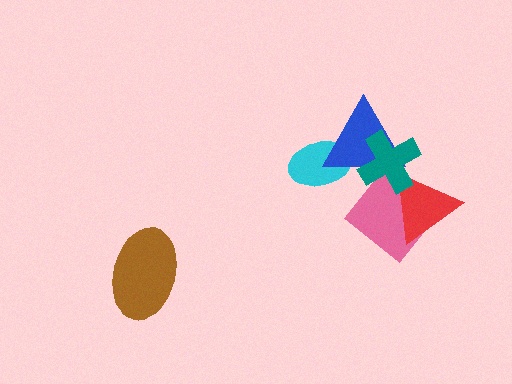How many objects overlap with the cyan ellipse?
1 object overlaps with the cyan ellipse.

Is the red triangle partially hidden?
Yes, it is partially covered by another shape.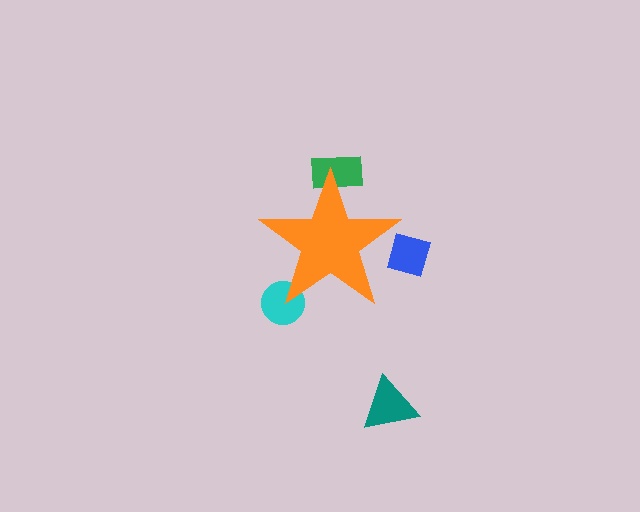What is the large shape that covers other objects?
An orange star.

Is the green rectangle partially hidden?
Yes, the green rectangle is partially hidden behind the orange star.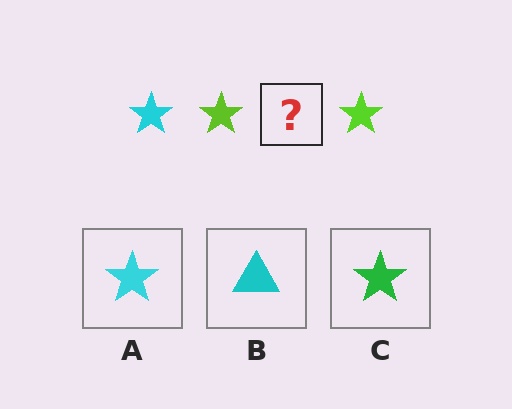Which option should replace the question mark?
Option A.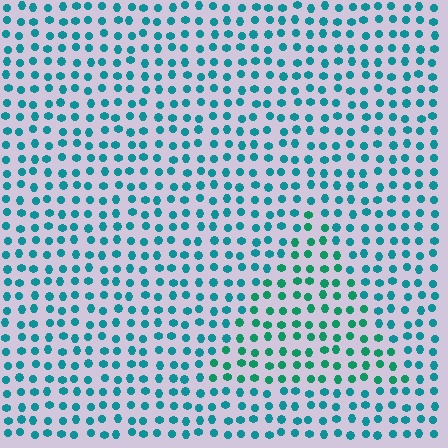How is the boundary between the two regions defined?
The boundary is defined purely by a slight shift in hue (about 26 degrees). Spacing, size, and orientation are identical on both sides.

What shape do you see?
I see a triangle.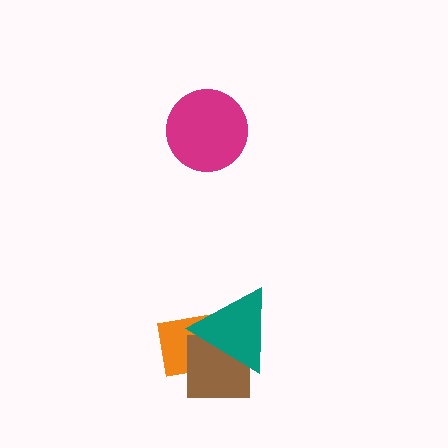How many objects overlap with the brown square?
2 objects overlap with the brown square.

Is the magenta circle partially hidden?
No, no other shape covers it.